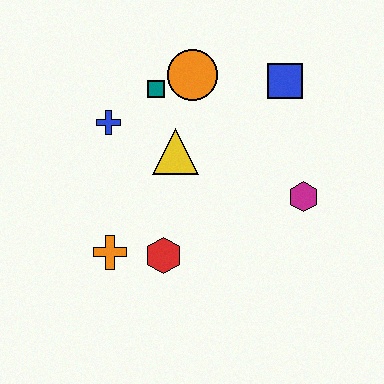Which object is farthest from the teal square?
The magenta hexagon is farthest from the teal square.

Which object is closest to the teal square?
The orange circle is closest to the teal square.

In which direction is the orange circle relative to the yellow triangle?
The orange circle is above the yellow triangle.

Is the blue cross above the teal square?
No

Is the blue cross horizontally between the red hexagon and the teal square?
No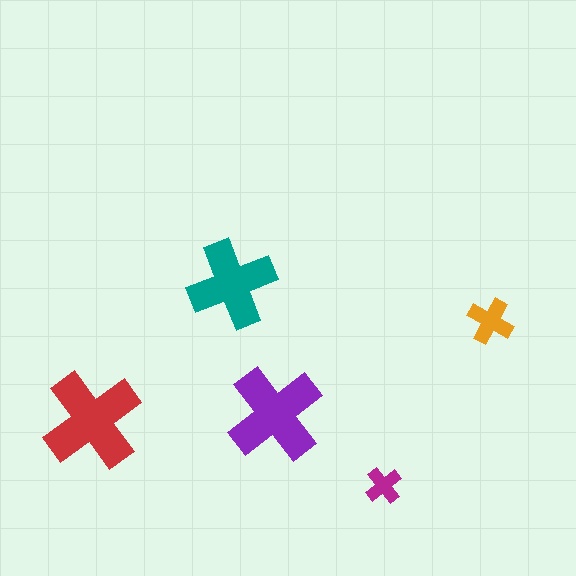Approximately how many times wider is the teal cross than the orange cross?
About 2 times wider.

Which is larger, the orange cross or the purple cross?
The purple one.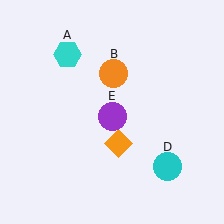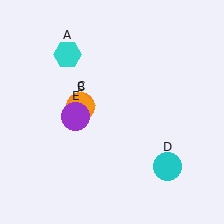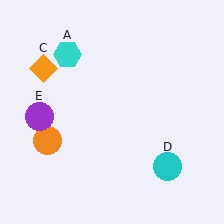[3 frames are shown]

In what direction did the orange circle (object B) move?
The orange circle (object B) moved down and to the left.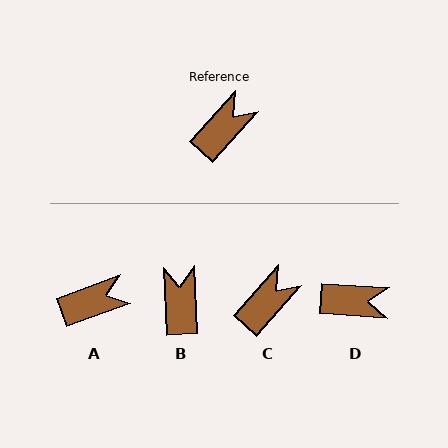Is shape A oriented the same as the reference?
No, it is off by about 28 degrees.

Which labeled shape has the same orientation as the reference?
C.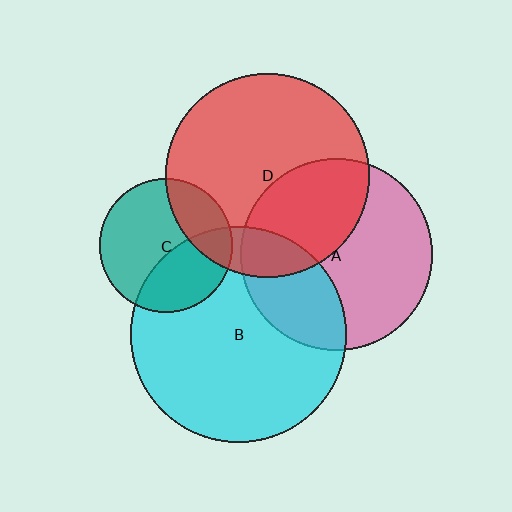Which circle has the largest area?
Circle B (cyan).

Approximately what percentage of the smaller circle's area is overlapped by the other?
Approximately 30%.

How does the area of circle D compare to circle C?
Approximately 2.3 times.